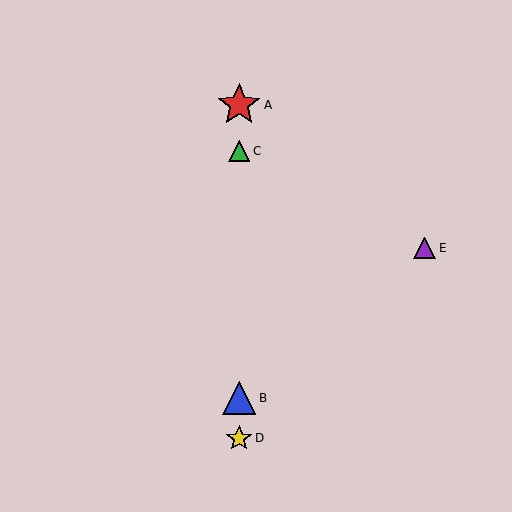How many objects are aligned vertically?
4 objects (A, B, C, D) are aligned vertically.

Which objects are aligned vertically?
Objects A, B, C, D are aligned vertically.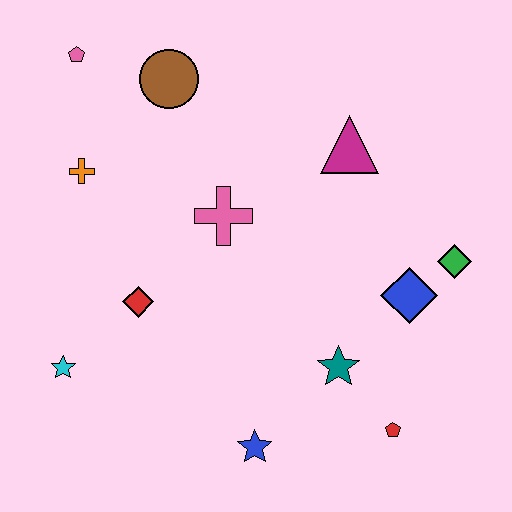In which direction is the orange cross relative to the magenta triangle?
The orange cross is to the left of the magenta triangle.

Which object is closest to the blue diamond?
The green diamond is closest to the blue diamond.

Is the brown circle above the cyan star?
Yes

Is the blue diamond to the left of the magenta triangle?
No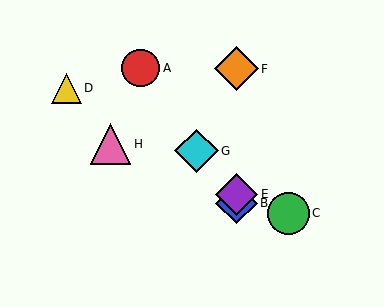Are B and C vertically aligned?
No, B is at x≈236 and C is at x≈288.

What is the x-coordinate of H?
Object H is at x≈110.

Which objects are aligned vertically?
Objects B, E, F are aligned vertically.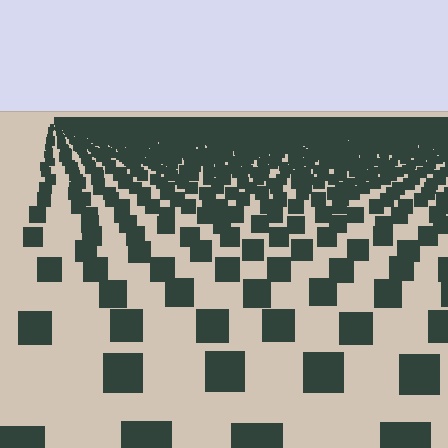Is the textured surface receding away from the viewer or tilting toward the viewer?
The surface is receding away from the viewer. Texture elements get smaller and denser toward the top.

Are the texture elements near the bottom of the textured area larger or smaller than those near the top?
Larger. Near the bottom, elements are closer to the viewer and appear at a bigger on-screen size.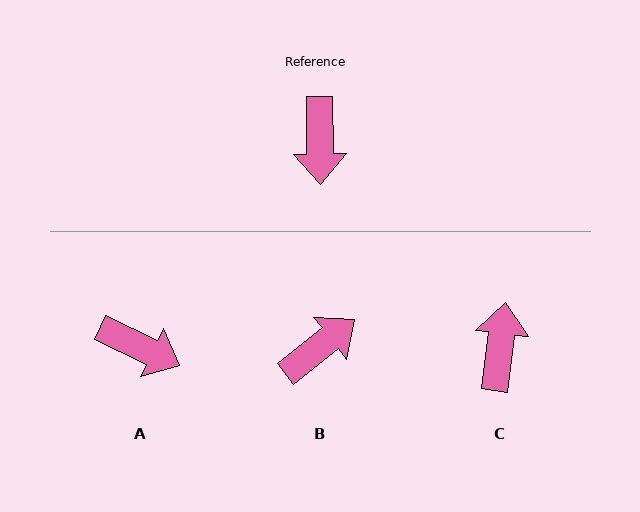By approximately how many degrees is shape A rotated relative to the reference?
Approximately 64 degrees counter-clockwise.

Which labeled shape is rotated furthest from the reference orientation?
C, about 172 degrees away.